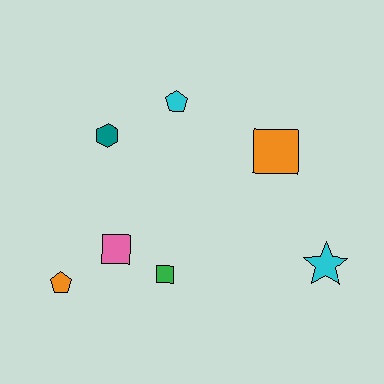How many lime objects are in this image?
There are no lime objects.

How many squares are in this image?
There are 3 squares.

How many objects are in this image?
There are 7 objects.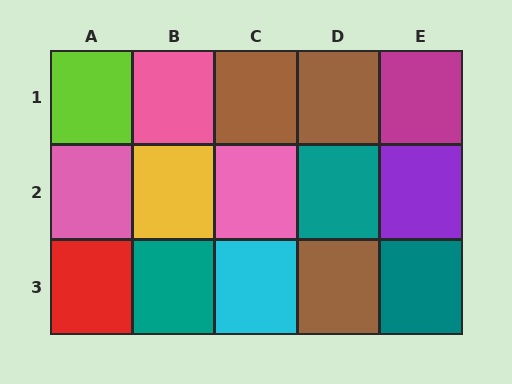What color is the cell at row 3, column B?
Teal.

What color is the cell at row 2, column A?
Pink.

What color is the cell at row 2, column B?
Yellow.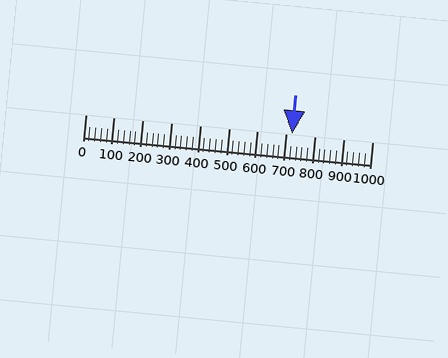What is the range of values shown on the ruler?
The ruler shows values from 0 to 1000.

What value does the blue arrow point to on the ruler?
The blue arrow points to approximately 721.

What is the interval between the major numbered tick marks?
The major tick marks are spaced 100 units apart.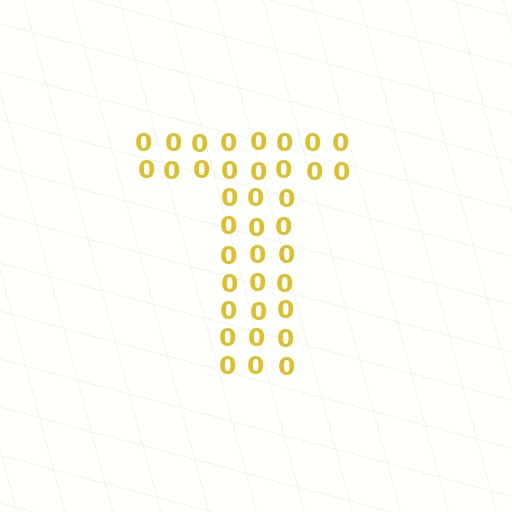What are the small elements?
The small elements are digit 0's.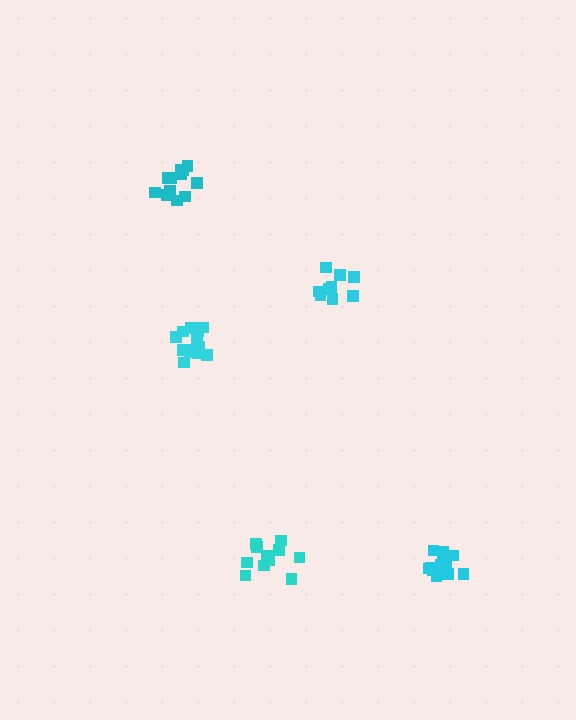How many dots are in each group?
Group 1: 11 dots, Group 2: 12 dots, Group 3: 9 dots, Group 4: 15 dots, Group 5: 15 dots (62 total).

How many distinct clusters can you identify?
There are 5 distinct clusters.